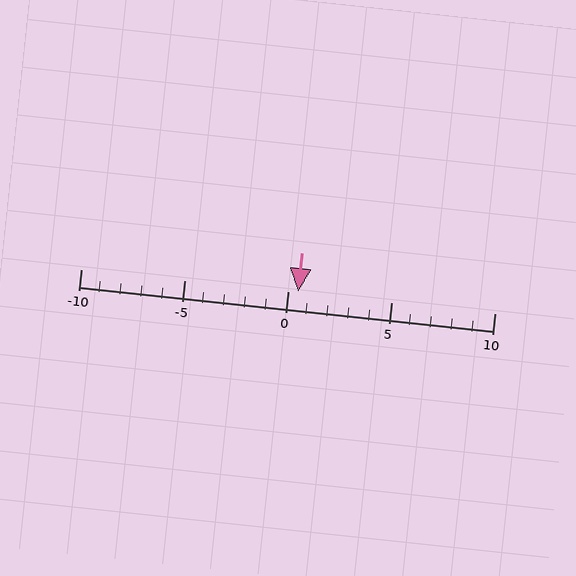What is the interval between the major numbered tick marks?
The major tick marks are spaced 5 units apart.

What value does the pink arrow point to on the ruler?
The pink arrow points to approximately 0.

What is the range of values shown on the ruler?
The ruler shows values from -10 to 10.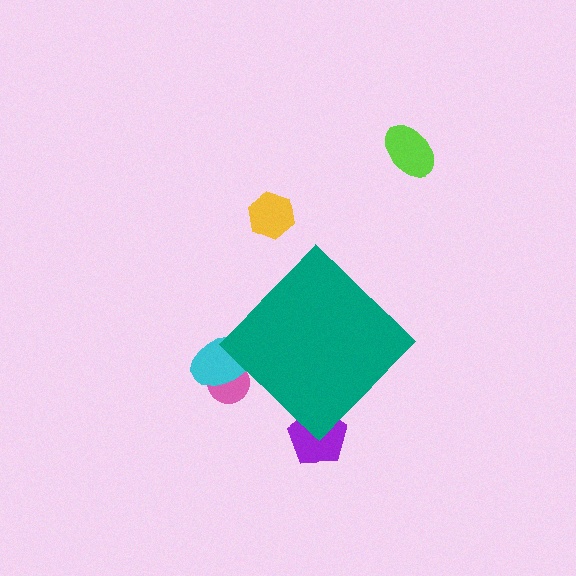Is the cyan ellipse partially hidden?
Yes, the cyan ellipse is partially hidden behind the teal diamond.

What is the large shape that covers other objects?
A teal diamond.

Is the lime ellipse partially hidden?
No, the lime ellipse is fully visible.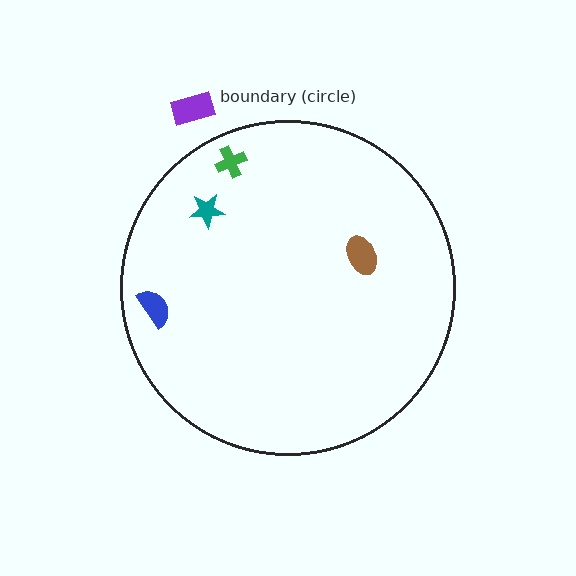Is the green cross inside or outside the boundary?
Inside.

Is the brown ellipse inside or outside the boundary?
Inside.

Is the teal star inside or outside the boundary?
Inside.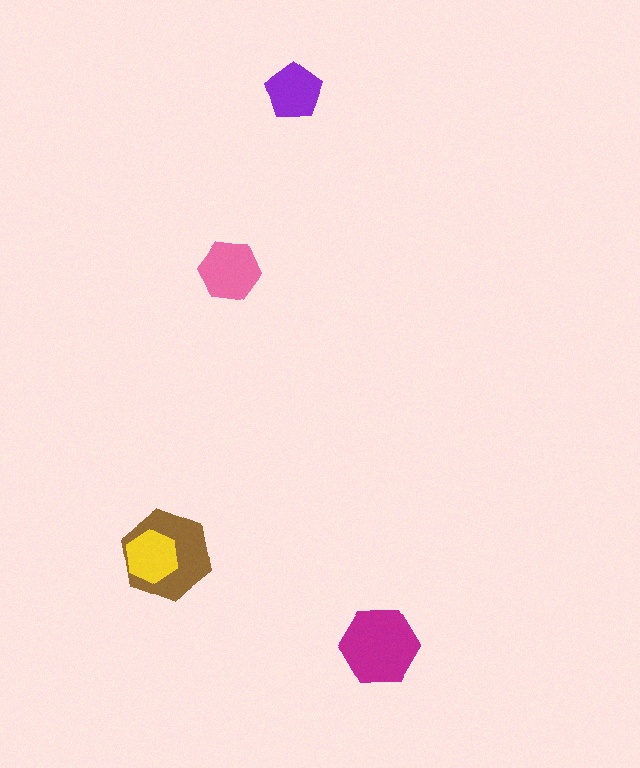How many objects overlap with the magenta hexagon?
0 objects overlap with the magenta hexagon.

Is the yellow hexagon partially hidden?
No, no other shape covers it.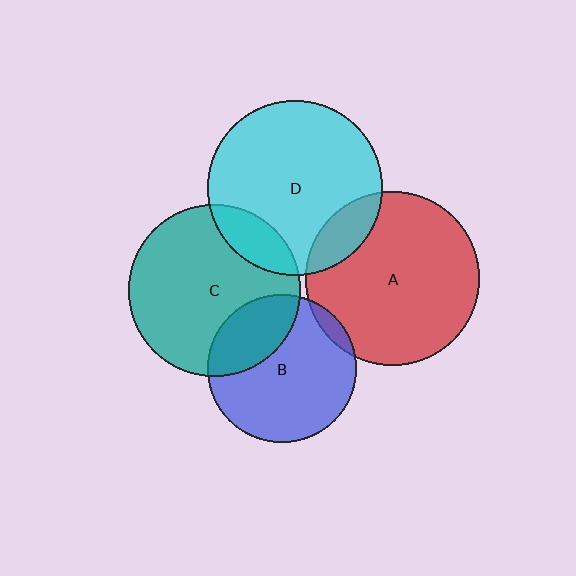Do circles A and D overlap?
Yes.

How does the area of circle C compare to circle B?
Approximately 1.3 times.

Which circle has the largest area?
Circle D (cyan).